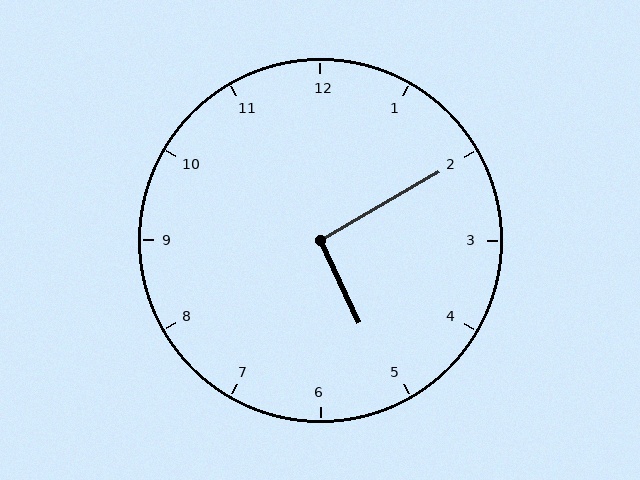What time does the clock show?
5:10.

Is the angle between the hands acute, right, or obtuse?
It is right.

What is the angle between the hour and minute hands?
Approximately 95 degrees.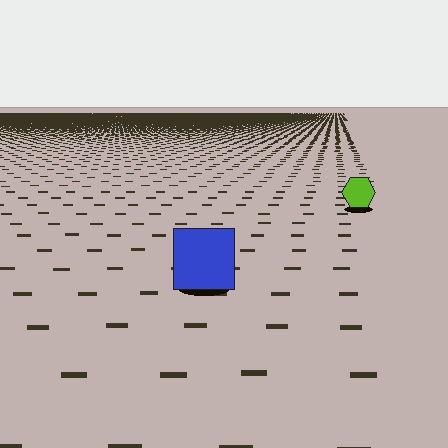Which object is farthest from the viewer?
The lime hexagon is farthest from the viewer. It appears smaller and the ground texture around it is denser.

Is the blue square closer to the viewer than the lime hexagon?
Yes. The blue square is closer — you can tell from the texture gradient: the ground texture is coarser near it.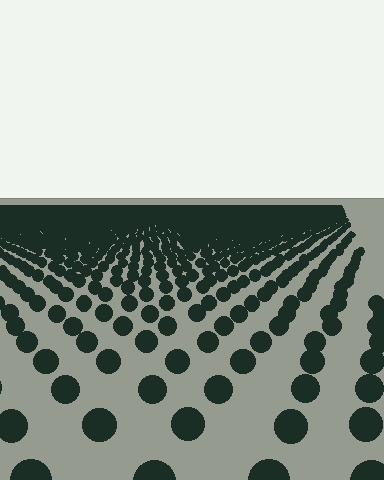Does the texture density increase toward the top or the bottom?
Density increases toward the top.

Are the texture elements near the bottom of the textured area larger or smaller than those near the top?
Larger. Near the bottom, elements are closer to the viewer and appear at a bigger on-screen size.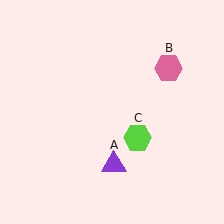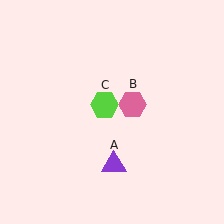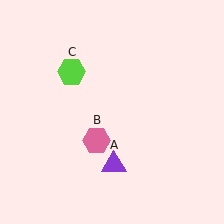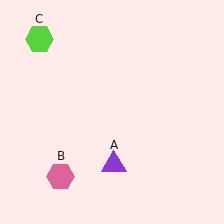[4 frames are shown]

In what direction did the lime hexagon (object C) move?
The lime hexagon (object C) moved up and to the left.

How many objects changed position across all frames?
2 objects changed position: pink hexagon (object B), lime hexagon (object C).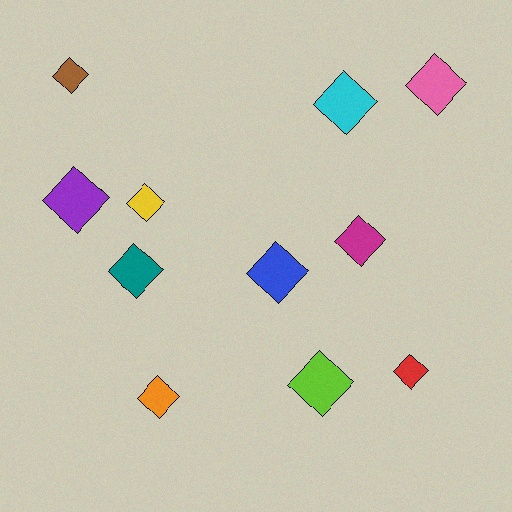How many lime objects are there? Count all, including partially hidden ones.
There is 1 lime object.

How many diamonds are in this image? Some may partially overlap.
There are 11 diamonds.